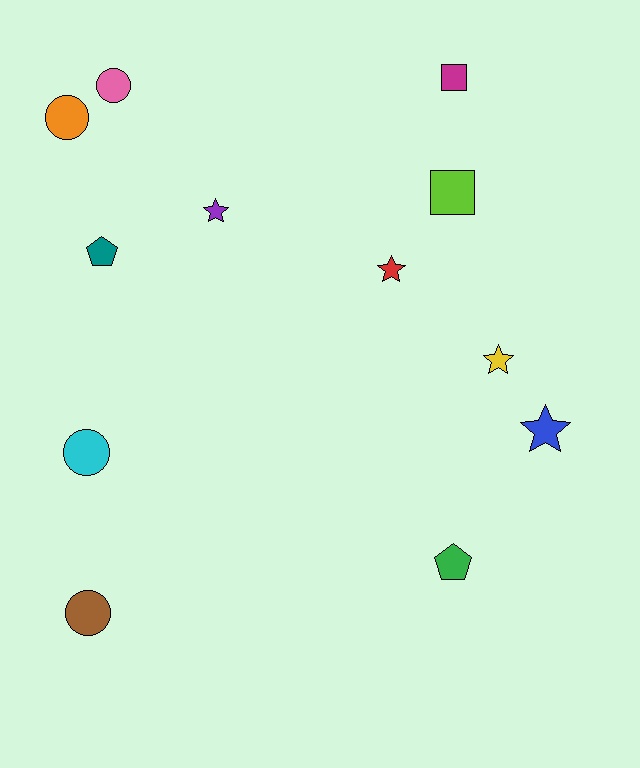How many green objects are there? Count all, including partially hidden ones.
There is 1 green object.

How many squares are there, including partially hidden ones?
There are 2 squares.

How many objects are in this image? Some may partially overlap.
There are 12 objects.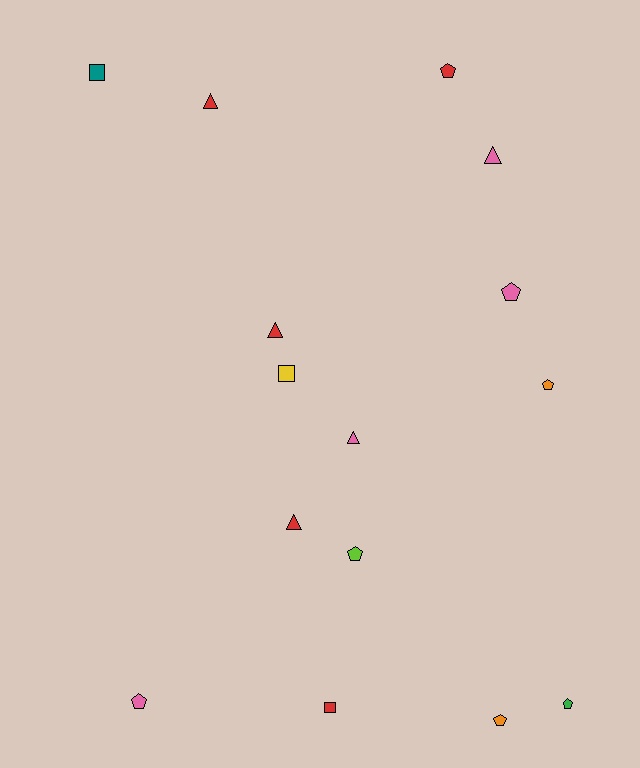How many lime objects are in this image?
There is 1 lime object.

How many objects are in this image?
There are 15 objects.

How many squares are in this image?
There are 3 squares.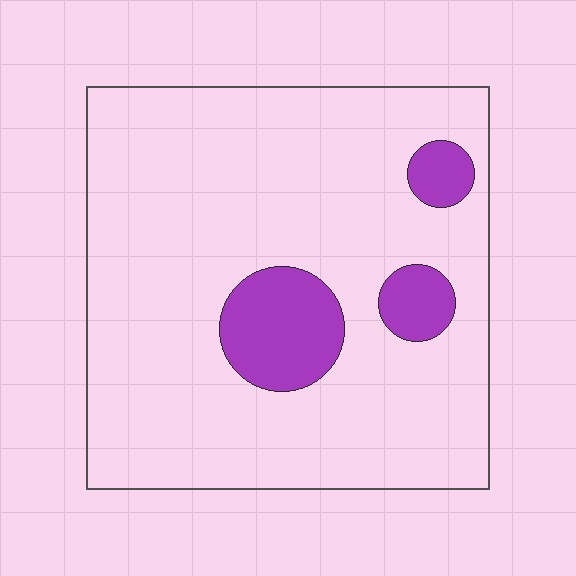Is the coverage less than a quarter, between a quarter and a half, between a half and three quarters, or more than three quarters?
Less than a quarter.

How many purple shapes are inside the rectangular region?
3.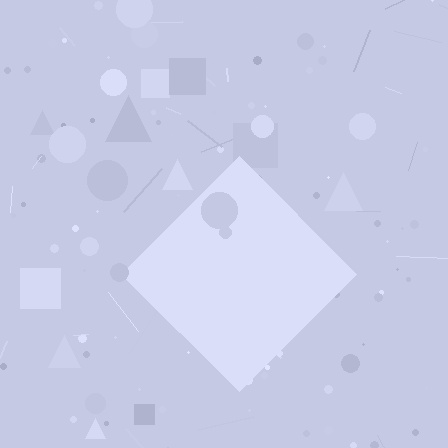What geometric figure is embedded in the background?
A diamond is embedded in the background.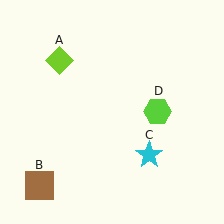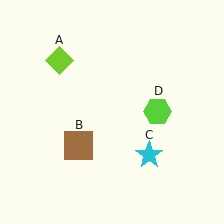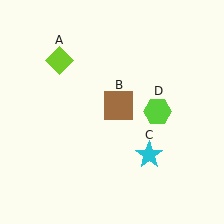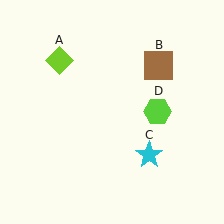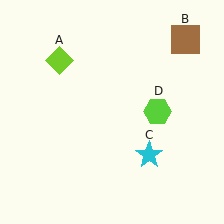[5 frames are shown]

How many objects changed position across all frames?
1 object changed position: brown square (object B).